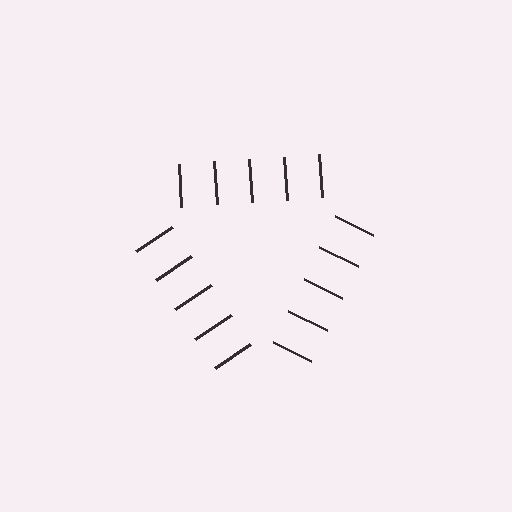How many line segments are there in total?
15 — 5 along each of the 3 edges.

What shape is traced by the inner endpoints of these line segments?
An illusory triangle — the line segments terminate on its edges but no continuous stroke is drawn.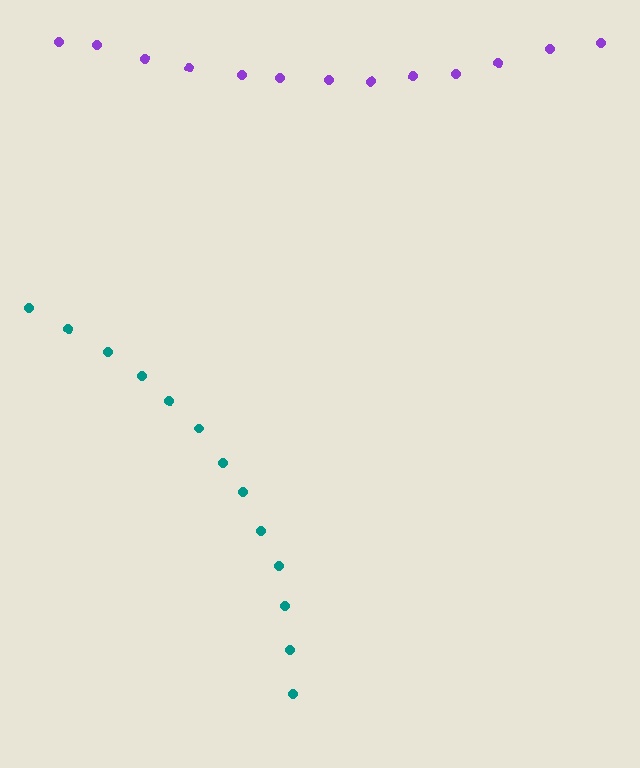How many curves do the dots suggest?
There are 2 distinct paths.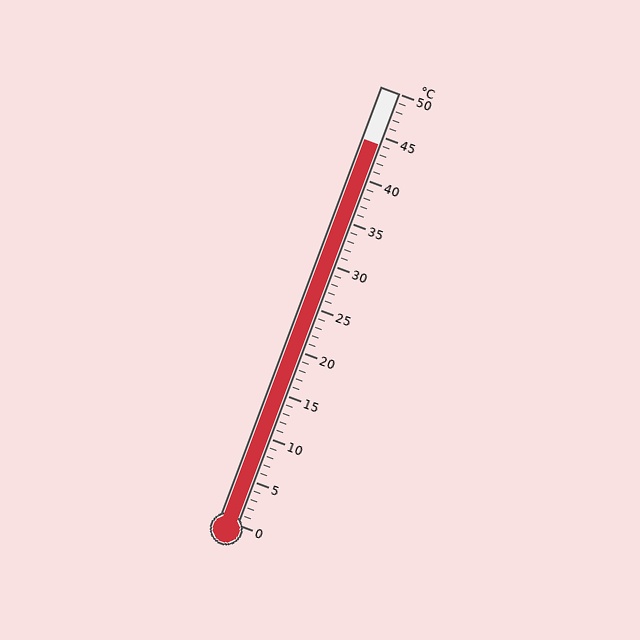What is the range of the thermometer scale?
The thermometer scale ranges from 0°C to 50°C.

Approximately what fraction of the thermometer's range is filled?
The thermometer is filled to approximately 90% of its range.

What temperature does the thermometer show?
The thermometer shows approximately 44°C.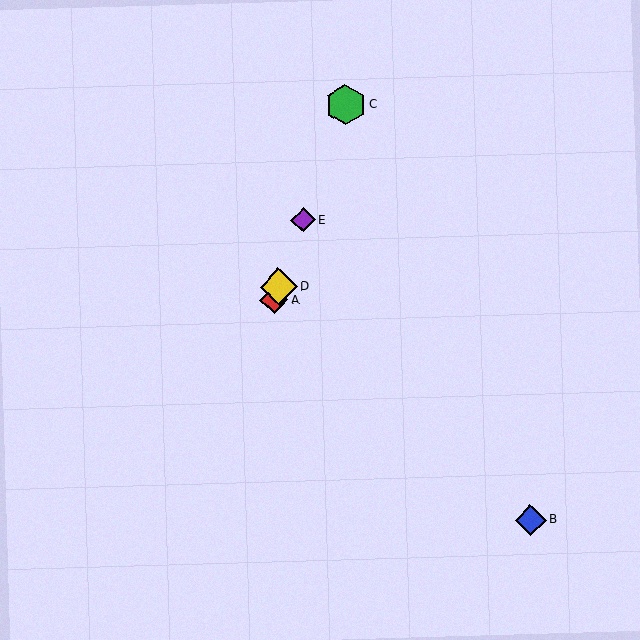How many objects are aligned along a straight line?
4 objects (A, C, D, E) are aligned along a straight line.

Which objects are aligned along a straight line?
Objects A, C, D, E are aligned along a straight line.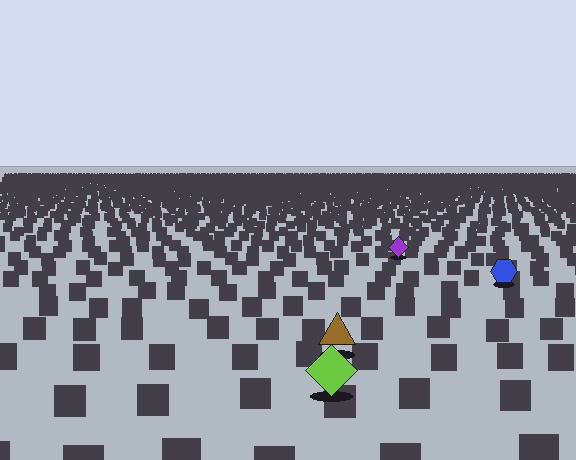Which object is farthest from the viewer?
The purple diamond is farthest from the viewer. It appears smaller and the ground texture around it is denser.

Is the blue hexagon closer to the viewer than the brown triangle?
No. The brown triangle is closer — you can tell from the texture gradient: the ground texture is coarser near it.